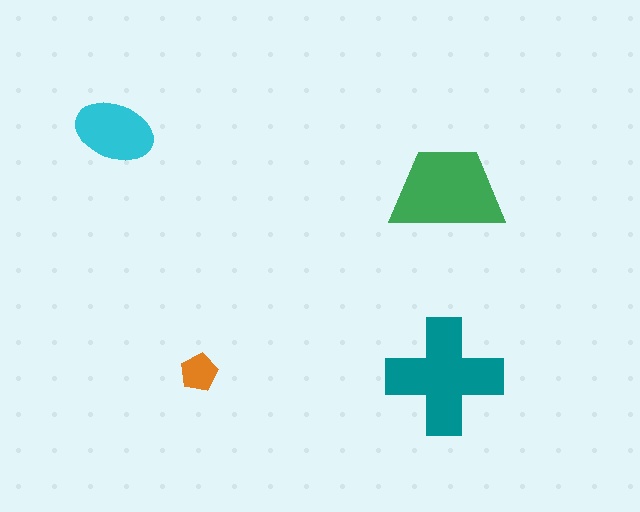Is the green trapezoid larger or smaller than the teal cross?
Smaller.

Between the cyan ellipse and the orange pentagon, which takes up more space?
The cyan ellipse.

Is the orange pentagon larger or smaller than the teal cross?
Smaller.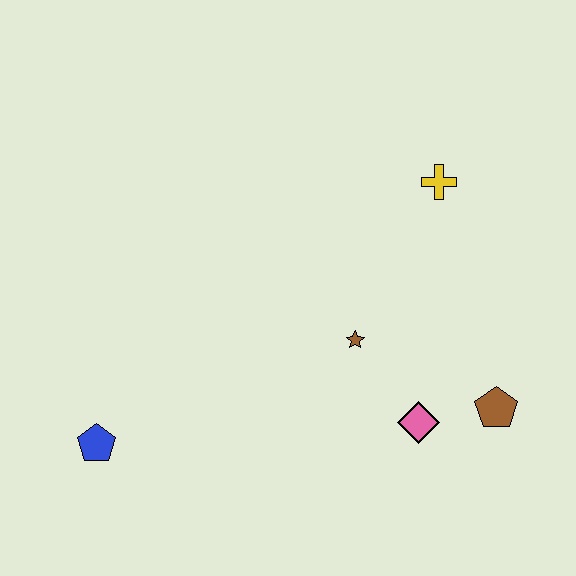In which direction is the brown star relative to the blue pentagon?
The brown star is to the right of the blue pentagon.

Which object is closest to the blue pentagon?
The brown star is closest to the blue pentagon.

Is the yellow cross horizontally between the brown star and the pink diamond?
No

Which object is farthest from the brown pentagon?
The blue pentagon is farthest from the brown pentagon.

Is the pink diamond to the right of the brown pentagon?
No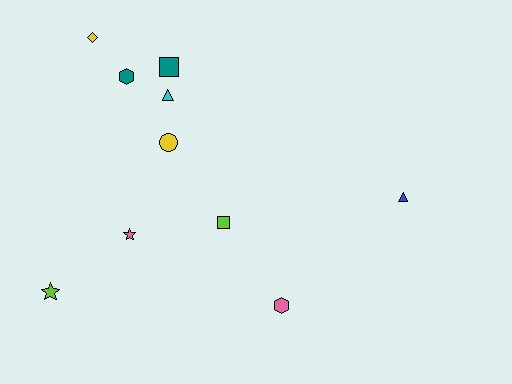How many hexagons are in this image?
There are 2 hexagons.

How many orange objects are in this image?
There are no orange objects.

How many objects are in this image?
There are 10 objects.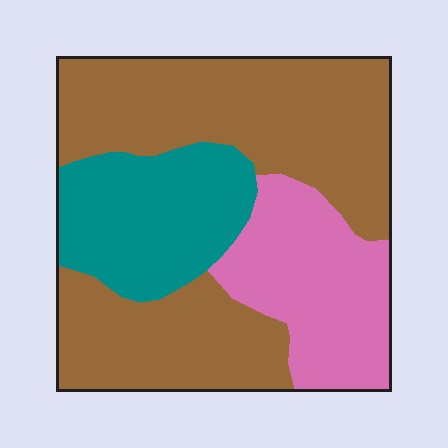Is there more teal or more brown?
Brown.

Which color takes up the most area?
Brown, at roughly 55%.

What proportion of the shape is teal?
Teal takes up about one fifth (1/5) of the shape.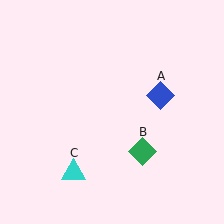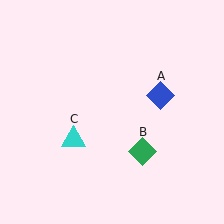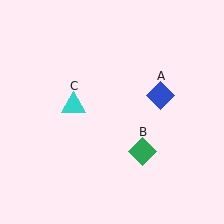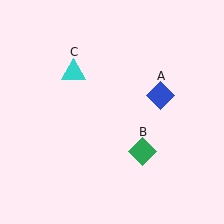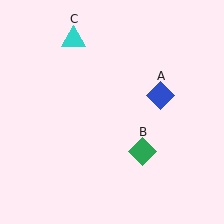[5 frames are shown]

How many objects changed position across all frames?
1 object changed position: cyan triangle (object C).